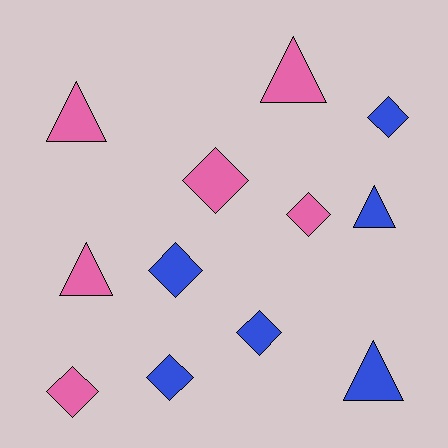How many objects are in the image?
There are 12 objects.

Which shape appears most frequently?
Diamond, with 7 objects.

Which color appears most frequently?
Pink, with 6 objects.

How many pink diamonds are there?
There are 3 pink diamonds.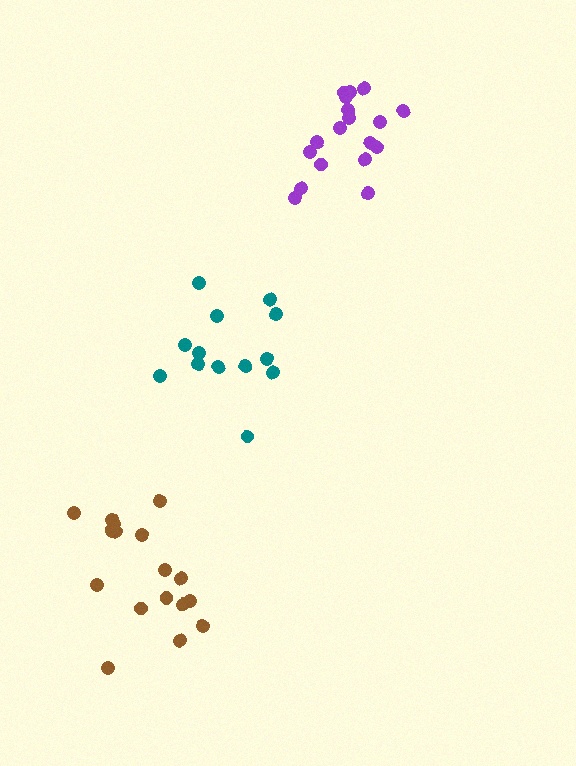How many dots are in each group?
Group 1: 18 dots, Group 2: 13 dots, Group 3: 17 dots (48 total).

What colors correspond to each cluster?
The clusters are colored: purple, teal, brown.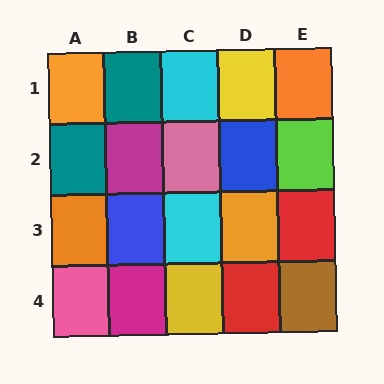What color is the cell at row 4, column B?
Magenta.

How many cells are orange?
4 cells are orange.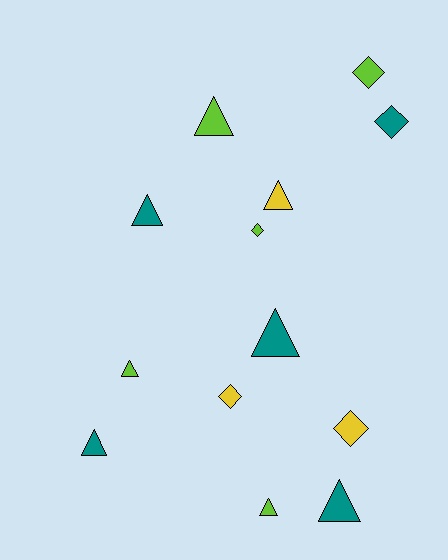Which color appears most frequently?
Lime, with 5 objects.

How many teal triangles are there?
There are 4 teal triangles.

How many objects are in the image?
There are 13 objects.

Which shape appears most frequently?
Triangle, with 8 objects.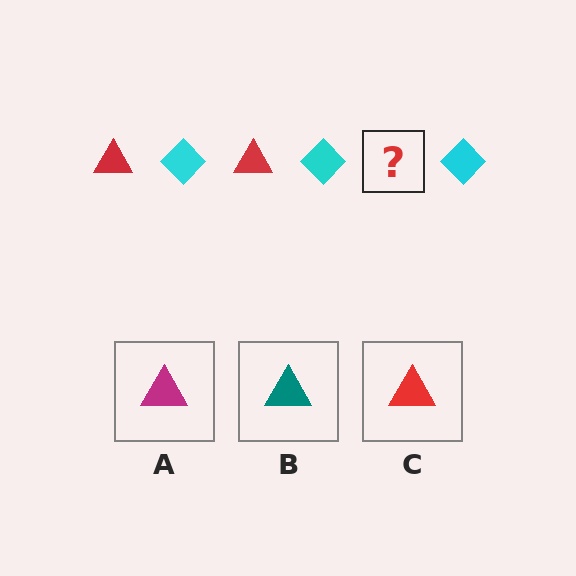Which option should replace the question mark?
Option C.